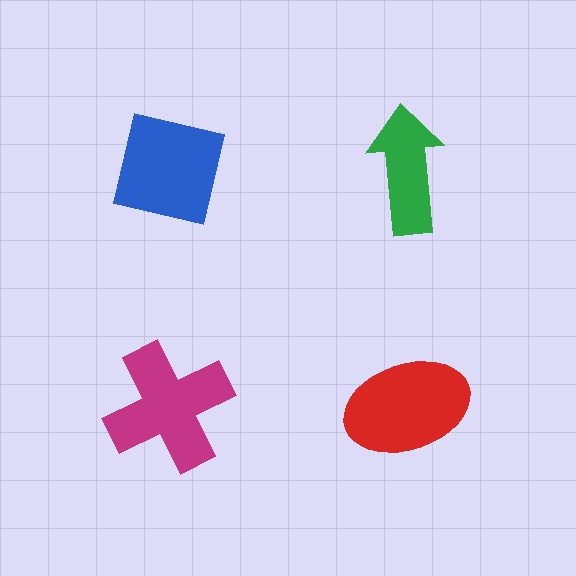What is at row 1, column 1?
A blue square.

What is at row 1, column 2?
A green arrow.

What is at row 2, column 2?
A red ellipse.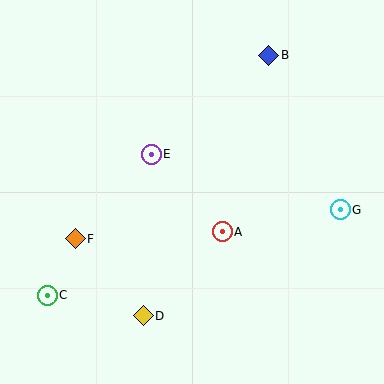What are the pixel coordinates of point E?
Point E is at (151, 154).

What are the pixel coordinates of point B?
Point B is at (269, 55).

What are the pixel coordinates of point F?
Point F is at (75, 239).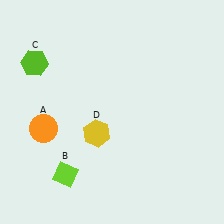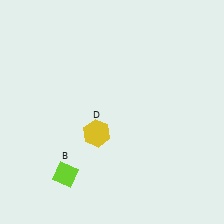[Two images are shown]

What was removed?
The lime hexagon (C), the orange circle (A) were removed in Image 2.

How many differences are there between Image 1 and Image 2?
There are 2 differences between the two images.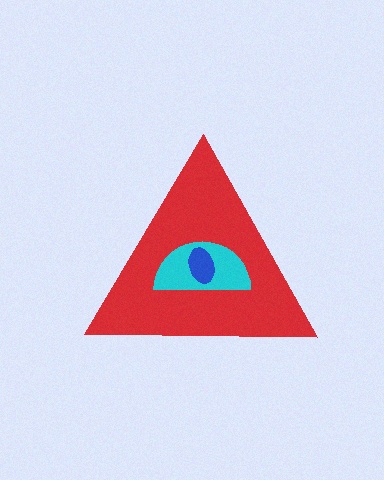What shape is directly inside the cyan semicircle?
The blue ellipse.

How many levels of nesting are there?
3.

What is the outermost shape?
The red triangle.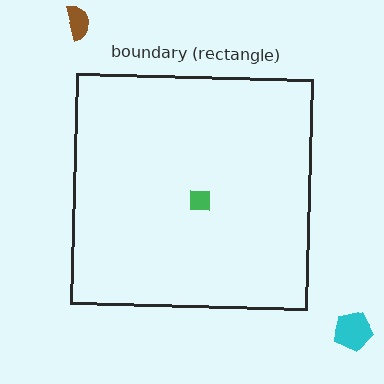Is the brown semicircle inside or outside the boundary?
Outside.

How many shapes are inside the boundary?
1 inside, 2 outside.